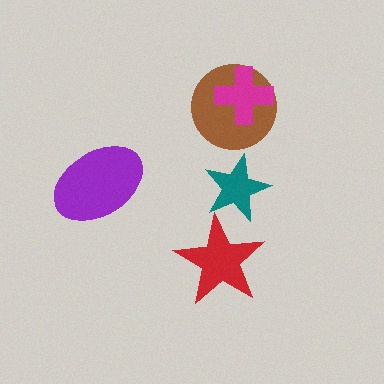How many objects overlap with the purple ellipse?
0 objects overlap with the purple ellipse.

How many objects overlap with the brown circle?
1 object overlaps with the brown circle.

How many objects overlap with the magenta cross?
1 object overlaps with the magenta cross.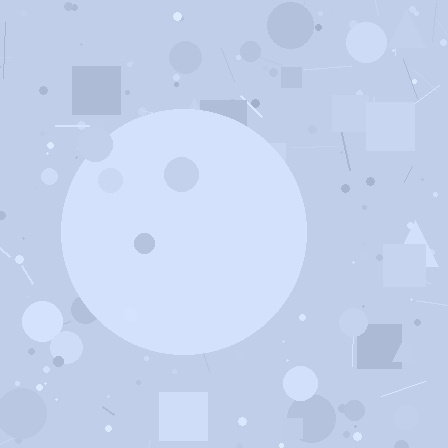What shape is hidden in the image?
A circle is hidden in the image.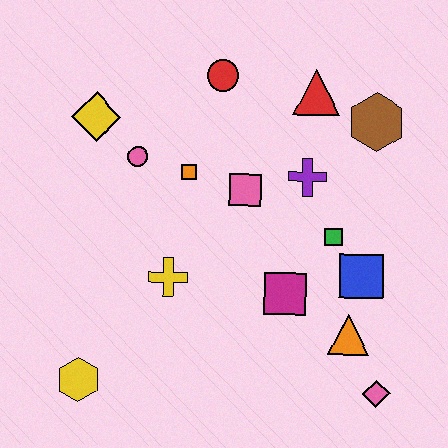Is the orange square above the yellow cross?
Yes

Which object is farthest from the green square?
The yellow hexagon is farthest from the green square.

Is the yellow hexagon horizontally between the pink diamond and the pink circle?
No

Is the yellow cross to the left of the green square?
Yes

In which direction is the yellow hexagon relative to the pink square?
The yellow hexagon is below the pink square.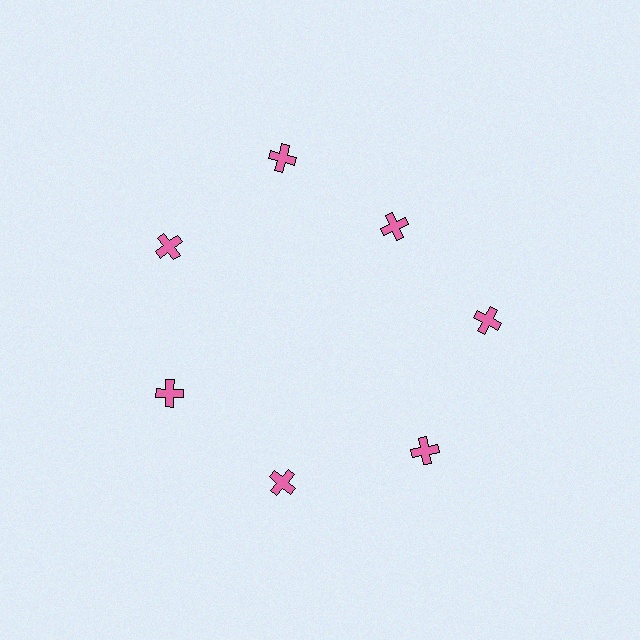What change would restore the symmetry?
The symmetry would be restored by moving it outward, back onto the ring so that all 7 crosses sit at equal angles and equal distance from the center.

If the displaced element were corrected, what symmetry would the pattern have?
It would have 7-fold rotational symmetry — the pattern would map onto itself every 51 degrees.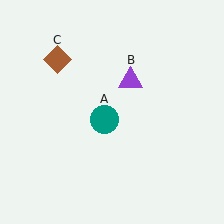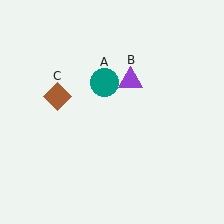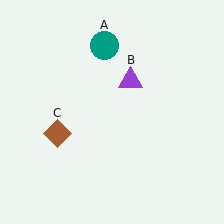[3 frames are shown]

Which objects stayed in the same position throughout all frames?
Purple triangle (object B) remained stationary.